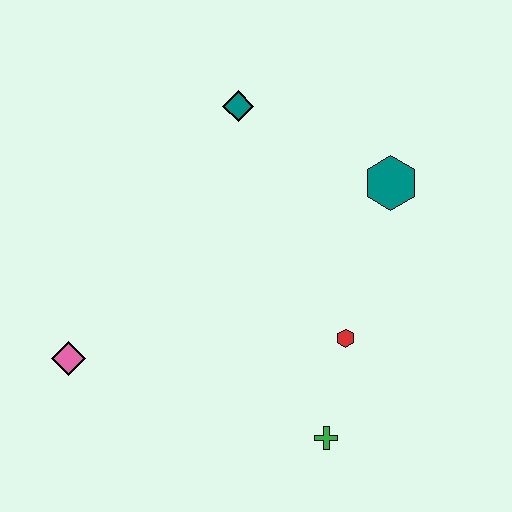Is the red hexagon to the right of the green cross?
Yes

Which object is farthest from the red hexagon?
The pink diamond is farthest from the red hexagon.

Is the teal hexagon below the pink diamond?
No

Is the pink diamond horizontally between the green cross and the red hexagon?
No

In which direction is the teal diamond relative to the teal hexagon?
The teal diamond is to the left of the teal hexagon.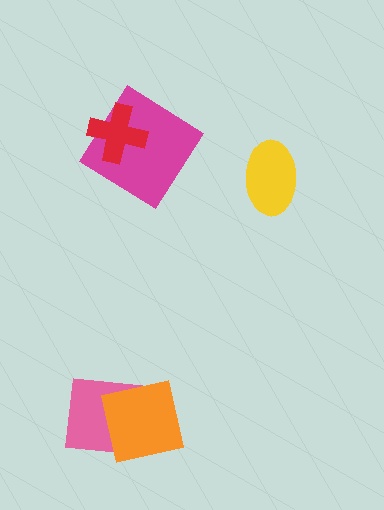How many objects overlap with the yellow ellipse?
0 objects overlap with the yellow ellipse.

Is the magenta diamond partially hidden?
Yes, it is partially covered by another shape.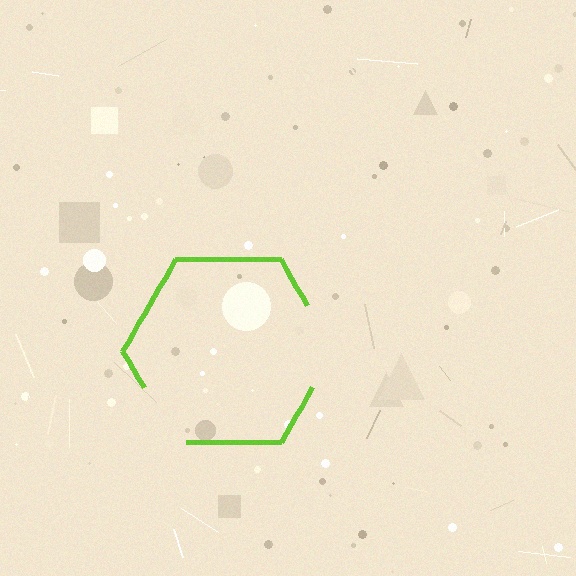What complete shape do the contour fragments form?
The contour fragments form a hexagon.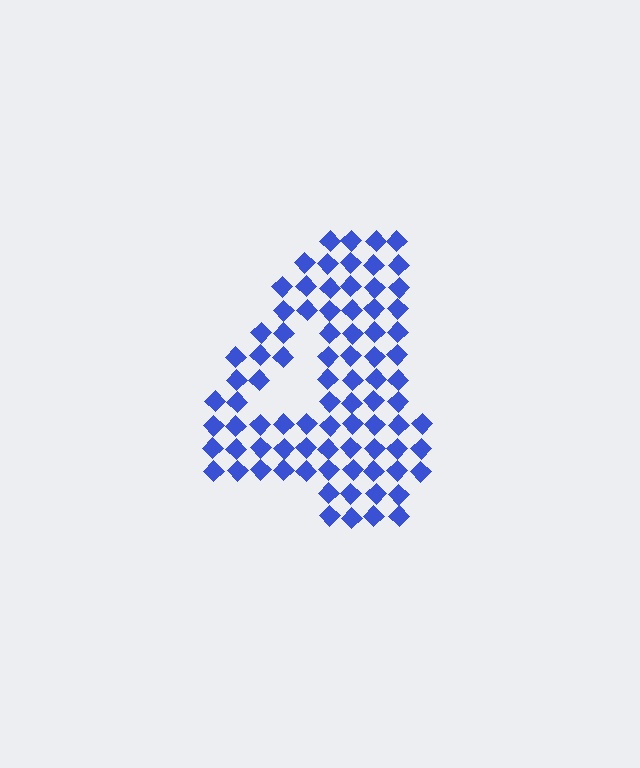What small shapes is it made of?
It is made of small diamonds.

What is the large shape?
The large shape is the digit 4.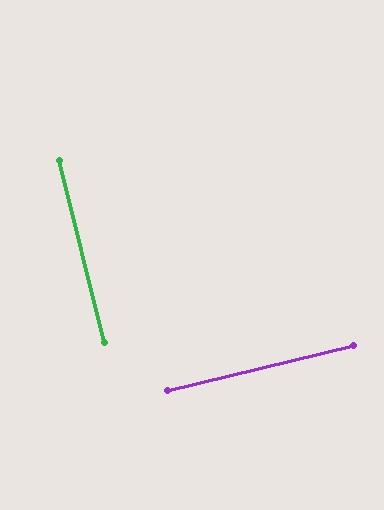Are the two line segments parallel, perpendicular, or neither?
Perpendicular — they meet at approximately 90°.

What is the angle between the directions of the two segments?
Approximately 90 degrees.